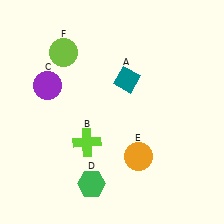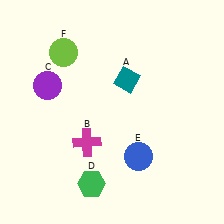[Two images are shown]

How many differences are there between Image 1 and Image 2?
There are 2 differences between the two images.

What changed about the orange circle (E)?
In Image 1, E is orange. In Image 2, it changed to blue.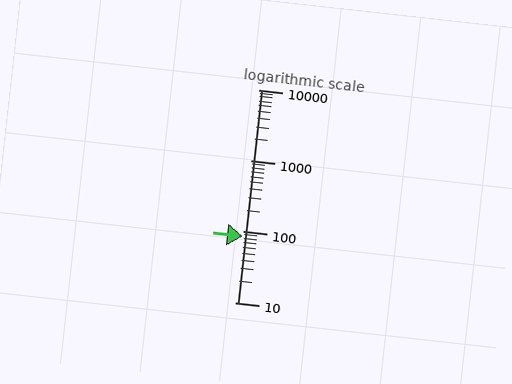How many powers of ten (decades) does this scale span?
The scale spans 3 decades, from 10 to 10000.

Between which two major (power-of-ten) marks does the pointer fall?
The pointer is between 10 and 100.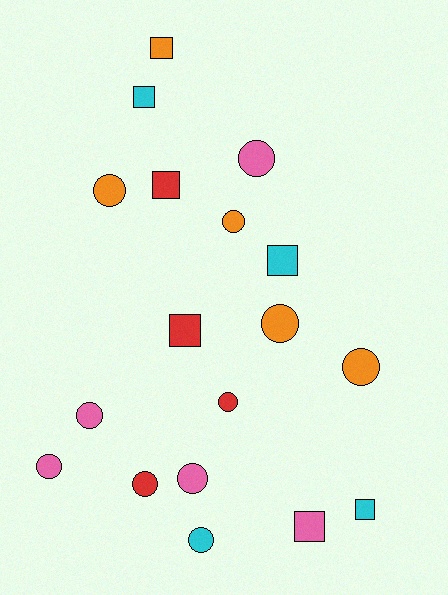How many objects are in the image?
There are 18 objects.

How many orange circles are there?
There are 4 orange circles.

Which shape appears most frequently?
Circle, with 11 objects.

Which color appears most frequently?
Orange, with 5 objects.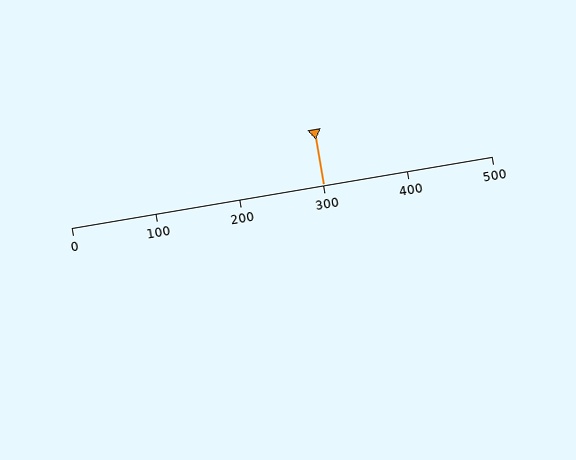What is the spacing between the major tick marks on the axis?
The major ticks are spaced 100 apart.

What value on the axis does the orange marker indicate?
The marker indicates approximately 300.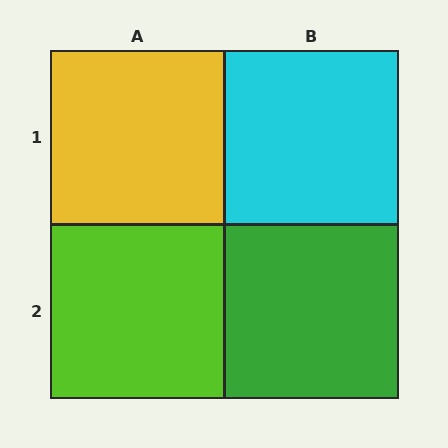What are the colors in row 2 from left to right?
Lime, green.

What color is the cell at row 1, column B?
Cyan.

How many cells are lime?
1 cell is lime.